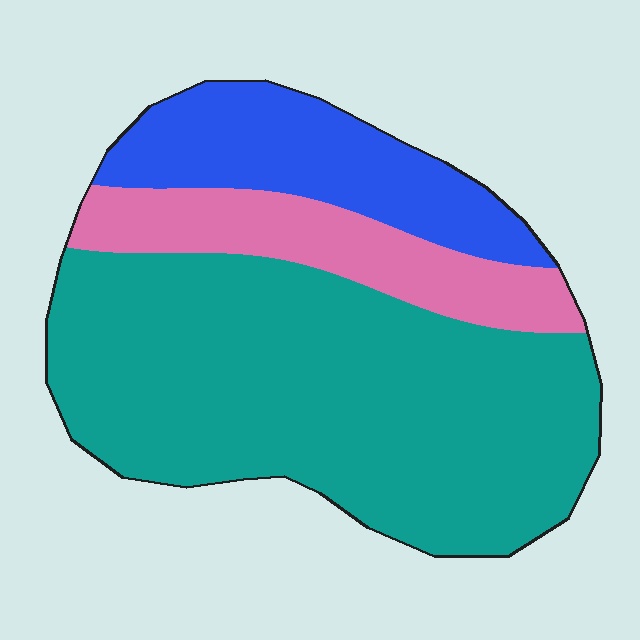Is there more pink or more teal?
Teal.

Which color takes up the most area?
Teal, at roughly 65%.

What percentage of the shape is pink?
Pink takes up about one sixth (1/6) of the shape.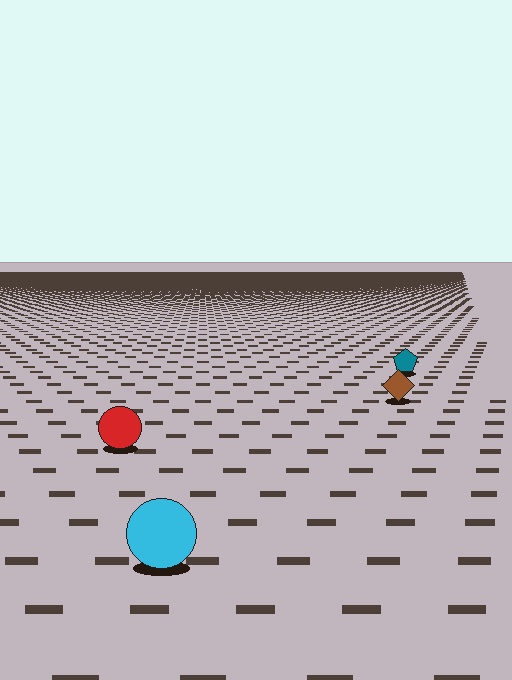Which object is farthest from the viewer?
The teal pentagon is farthest from the viewer. It appears smaller and the ground texture around it is denser.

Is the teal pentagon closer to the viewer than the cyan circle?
No. The cyan circle is closer — you can tell from the texture gradient: the ground texture is coarser near it.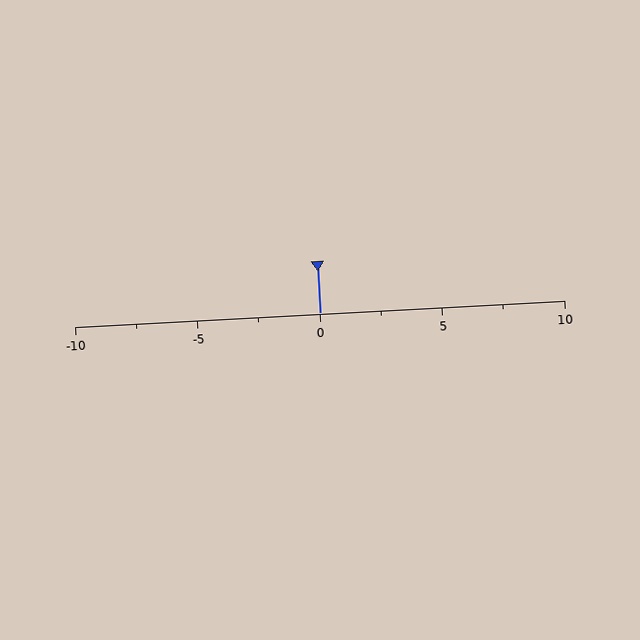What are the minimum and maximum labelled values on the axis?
The axis runs from -10 to 10.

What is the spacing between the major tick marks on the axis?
The major ticks are spaced 5 apart.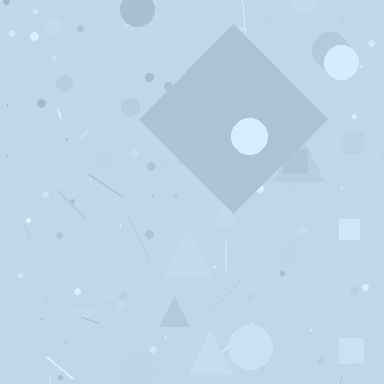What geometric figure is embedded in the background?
A diamond is embedded in the background.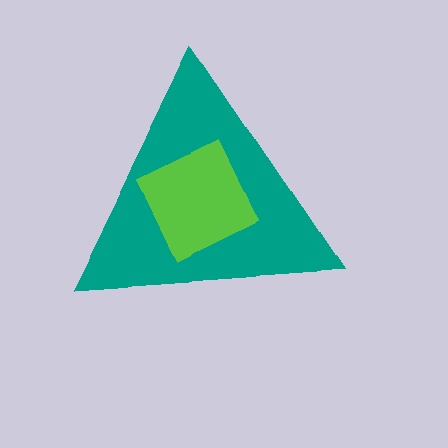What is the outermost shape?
The teal triangle.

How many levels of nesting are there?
2.